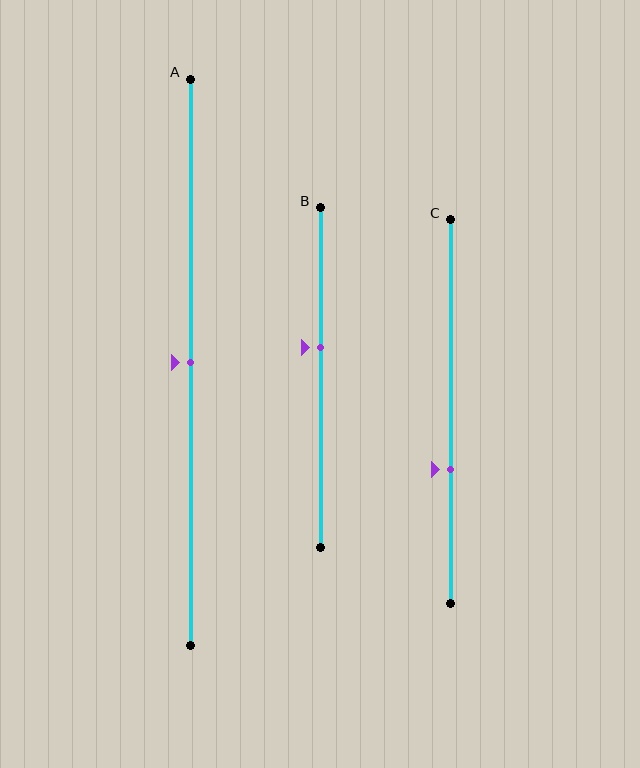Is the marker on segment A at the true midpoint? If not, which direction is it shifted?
Yes, the marker on segment A is at the true midpoint.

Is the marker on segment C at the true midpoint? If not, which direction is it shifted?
No, the marker on segment C is shifted downward by about 15% of the segment length.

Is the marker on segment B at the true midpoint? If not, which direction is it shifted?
No, the marker on segment B is shifted upward by about 9% of the segment length.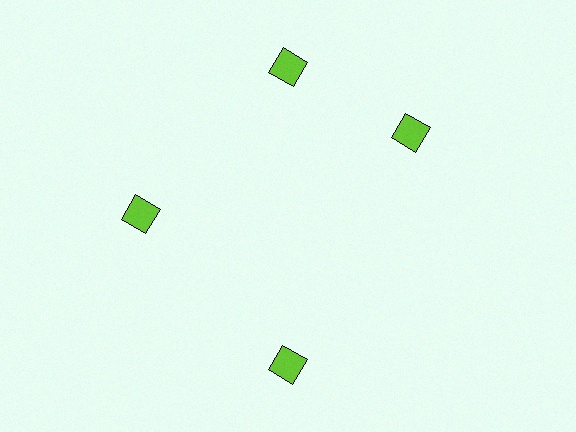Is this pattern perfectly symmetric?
No. The 4 lime squares are arranged in a ring, but one element near the 3 o'clock position is rotated out of alignment along the ring, breaking the 4-fold rotational symmetry.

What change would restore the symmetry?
The symmetry would be restored by rotating it back into even spacing with its neighbors so that all 4 squares sit at equal angles and equal distance from the center.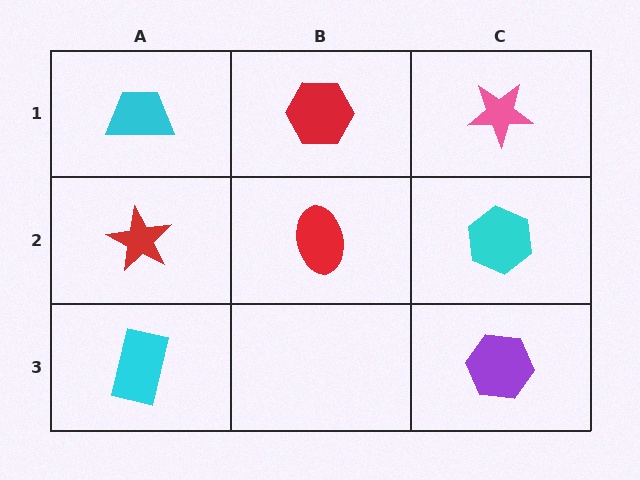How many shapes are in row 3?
2 shapes.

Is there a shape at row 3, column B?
No, that cell is empty.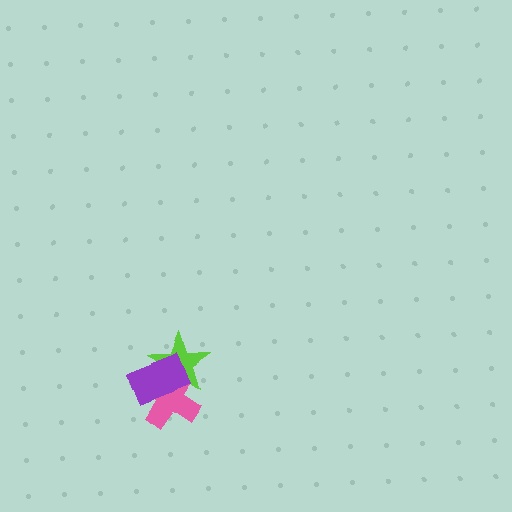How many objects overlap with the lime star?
2 objects overlap with the lime star.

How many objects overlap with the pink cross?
2 objects overlap with the pink cross.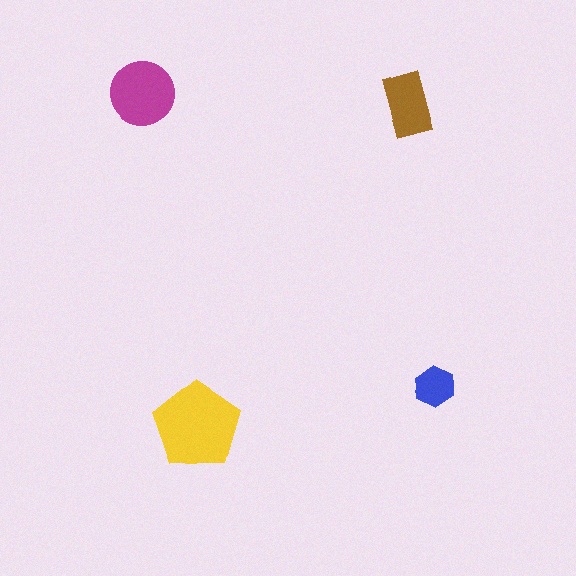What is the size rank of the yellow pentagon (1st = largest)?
1st.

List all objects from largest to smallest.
The yellow pentagon, the magenta circle, the brown rectangle, the blue hexagon.